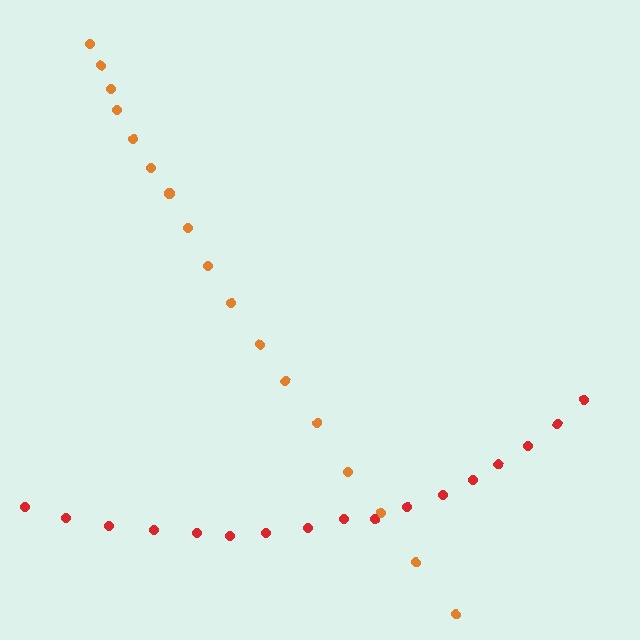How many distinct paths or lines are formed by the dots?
There are 2 distinct paths.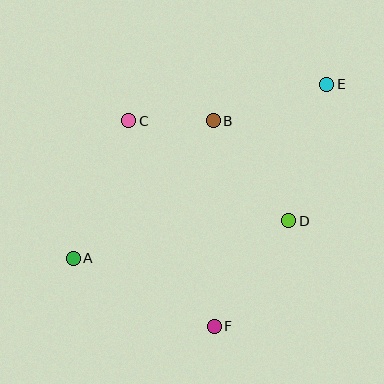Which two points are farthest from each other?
Points A and E are farthest from each other.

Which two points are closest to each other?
Points B and C are closest to each other.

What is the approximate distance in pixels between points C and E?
The distance between C and E is approximately 202 pixels.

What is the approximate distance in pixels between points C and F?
The distance between C and F is approximately 222 pixels.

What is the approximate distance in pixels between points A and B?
The distance between A and B is approximately 196 pixels.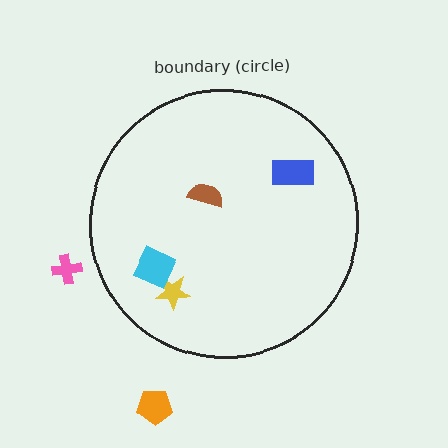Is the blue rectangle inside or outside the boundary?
Inside.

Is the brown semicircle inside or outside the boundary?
Inside.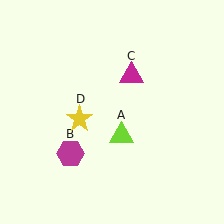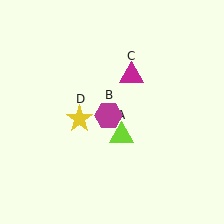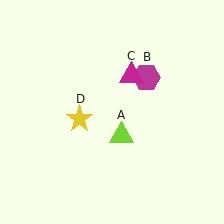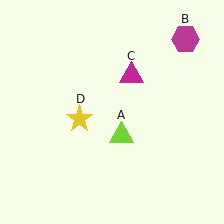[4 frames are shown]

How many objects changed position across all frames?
1 object changed position: magenta hexagon (object B).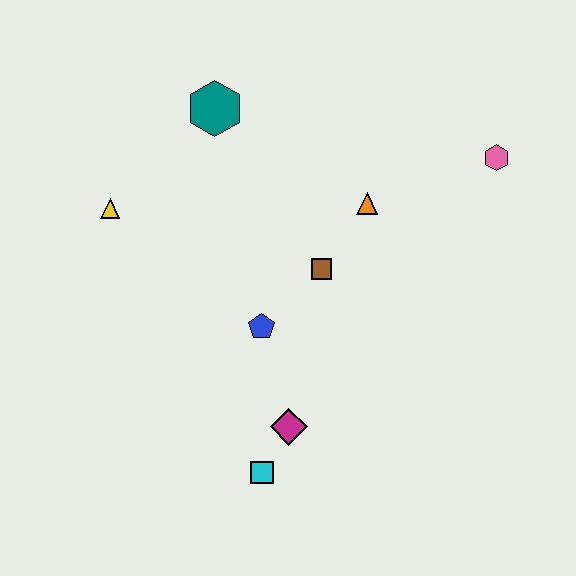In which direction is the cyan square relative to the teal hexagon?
The cyan square is below the teal hexagon.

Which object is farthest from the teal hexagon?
The cyan square is farthest from the teal hexagon.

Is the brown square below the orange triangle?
Yes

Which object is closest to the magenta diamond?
The cyan square is closest to the magenta diamond.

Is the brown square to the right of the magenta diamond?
Yes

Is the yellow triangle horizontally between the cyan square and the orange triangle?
No